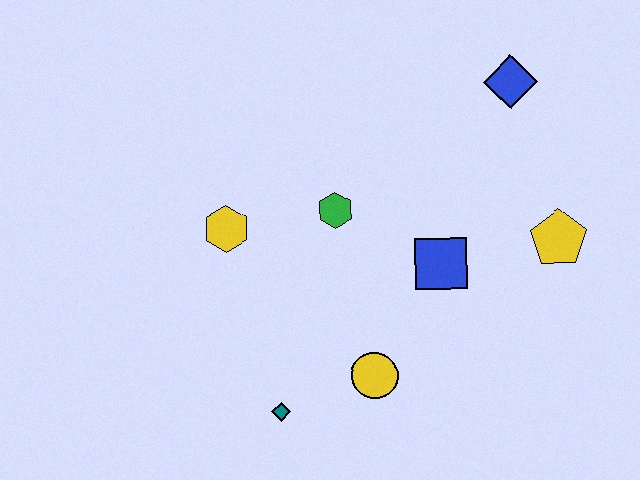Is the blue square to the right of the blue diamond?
No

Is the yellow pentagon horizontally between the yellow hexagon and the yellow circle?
No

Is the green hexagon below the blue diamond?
Yes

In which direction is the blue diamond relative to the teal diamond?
The blue diamond is above the teal diamond.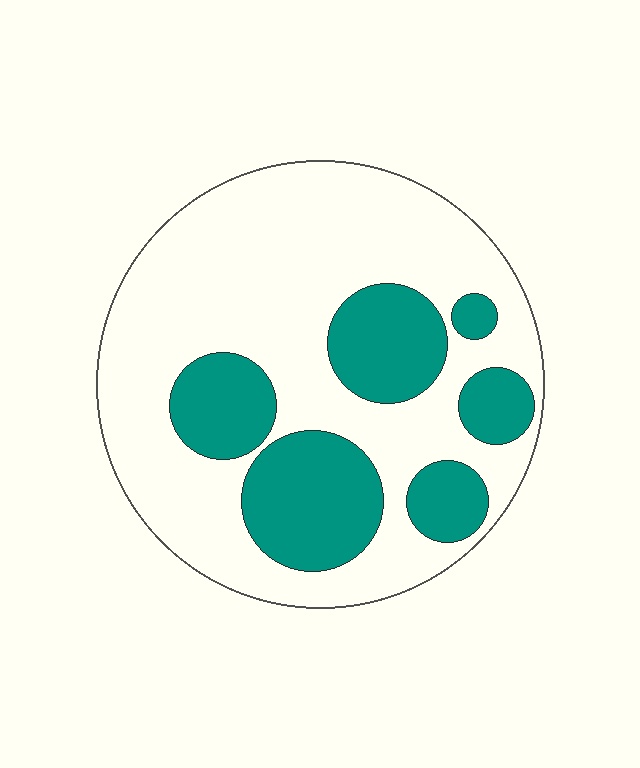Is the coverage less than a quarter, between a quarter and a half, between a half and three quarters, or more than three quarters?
Between a quarter and a half.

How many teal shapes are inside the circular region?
6.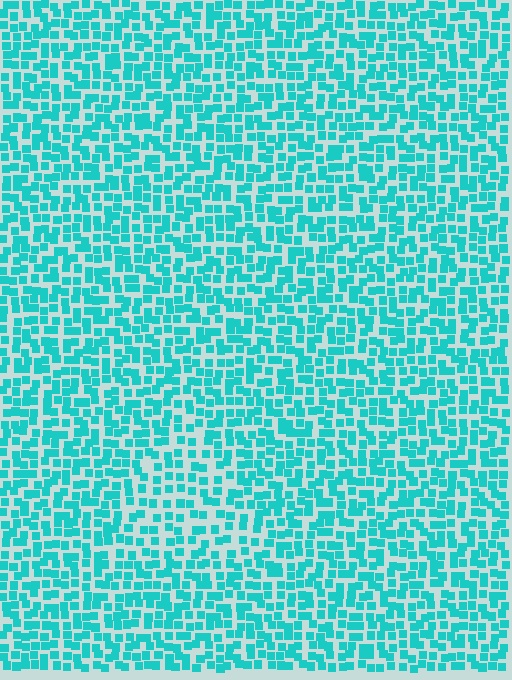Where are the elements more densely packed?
The elements are more densely packed outside the triangle boundary.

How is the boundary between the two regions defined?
The boundary is defined by a change in element density (approximately 1.5x ratio). All elements are the same color, size, and shape.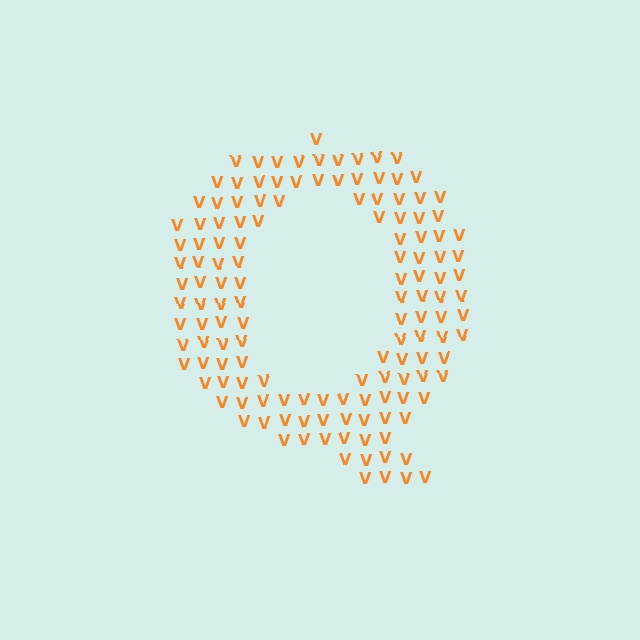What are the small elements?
The small elements are letter V's.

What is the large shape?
The large shape is the letter Q.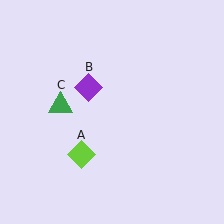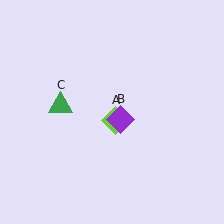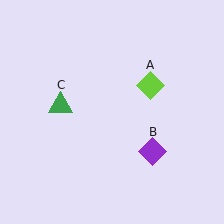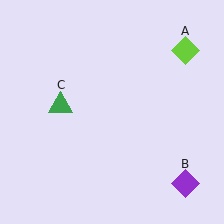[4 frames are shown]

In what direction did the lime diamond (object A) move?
The lime diamond (object A) moved up and to the right.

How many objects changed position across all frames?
2 objects changed position: lime diamond (object A), purple diamond (object B).